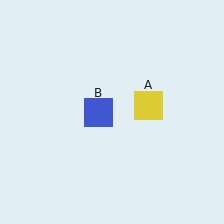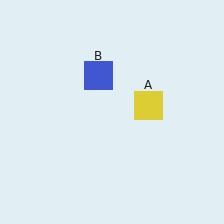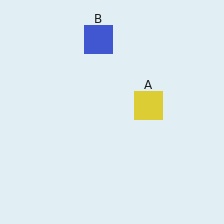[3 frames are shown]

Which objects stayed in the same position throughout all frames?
Yellow square (object A) remained stationary.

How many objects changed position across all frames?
1 object changed position: blue square (object B).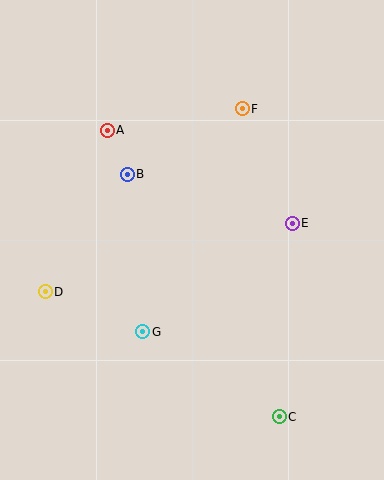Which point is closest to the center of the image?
Point B at (127, 174) is closest to the center.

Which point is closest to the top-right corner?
Point F is closest to the top-right corner.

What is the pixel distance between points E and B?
The distance between E and B is 172 pixels.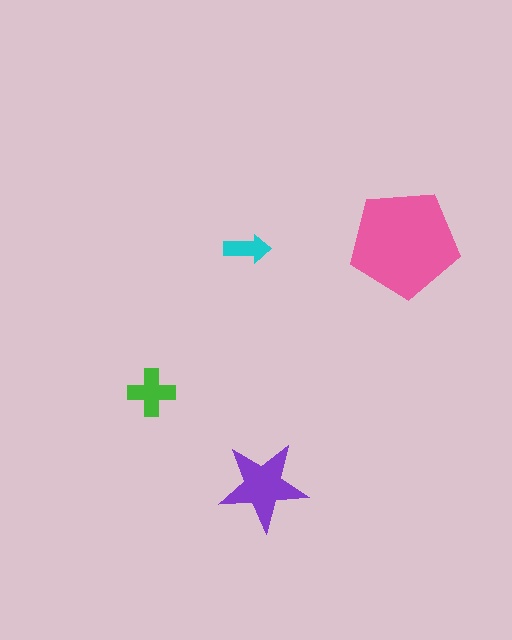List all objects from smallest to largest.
The cyan arrow, the green cross, the purple star, the pink pentagon.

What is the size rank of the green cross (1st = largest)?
3rd.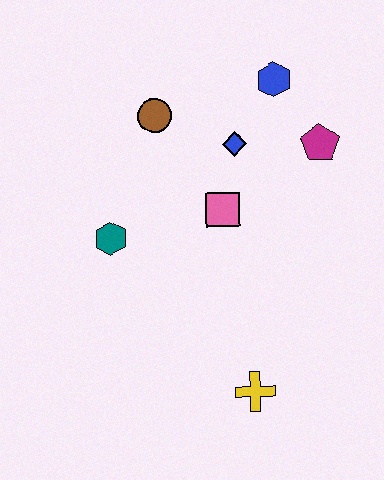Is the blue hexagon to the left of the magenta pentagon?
Yes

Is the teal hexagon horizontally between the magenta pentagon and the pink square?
No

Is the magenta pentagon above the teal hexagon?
Yes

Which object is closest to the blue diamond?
The pink square is closest to the blue diamond.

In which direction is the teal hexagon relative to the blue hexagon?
The teal hexagon is to the left of the blue hexagon.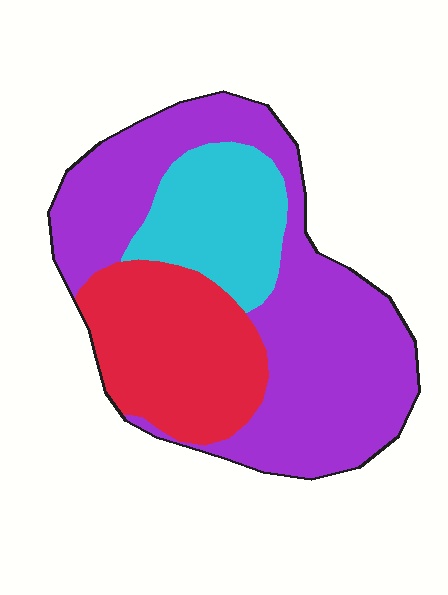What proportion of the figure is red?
Red covers 27% of the figure.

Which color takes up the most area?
Purple, at roughly 55%.